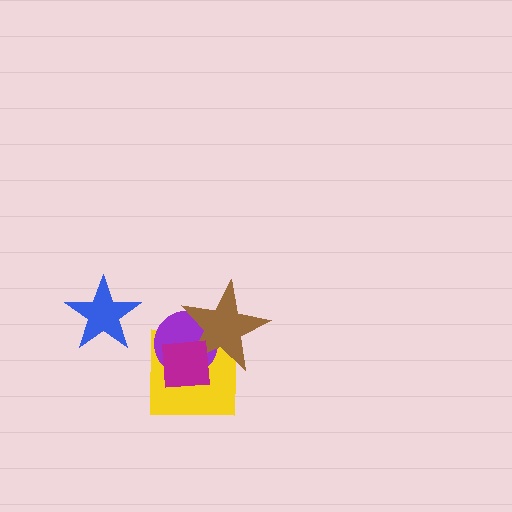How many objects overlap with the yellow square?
3 objects overlap with the yellow square.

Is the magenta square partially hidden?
No, no other shape covers it.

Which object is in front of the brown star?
The magenta square is in front of the brown star.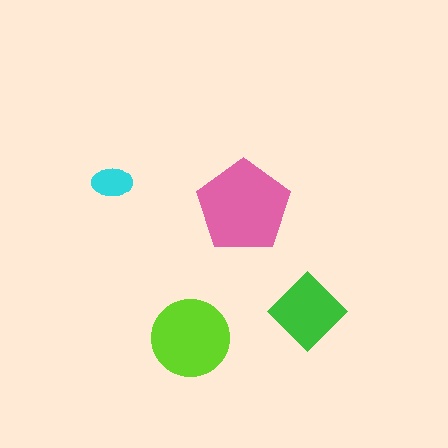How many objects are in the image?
There are 4 objects in the image.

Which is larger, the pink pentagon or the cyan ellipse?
The pink pentagon.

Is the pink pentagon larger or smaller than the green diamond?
Larger.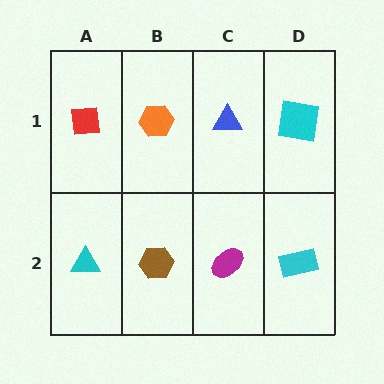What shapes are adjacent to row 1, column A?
A cyan triangle (row 2, column A), an orange hexagon (row 1, column B).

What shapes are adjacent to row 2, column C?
A blue triangle (row 1, column C), a brown hexagon (row 2, column B), a cyan rectangle (row 2, column D).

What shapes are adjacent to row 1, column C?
A magenta ellipse (row 2, column C), an orange hexagon (row 1, column B), a cyan square (row 1, column D).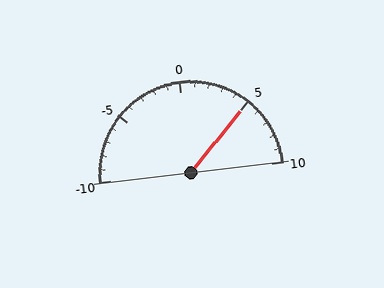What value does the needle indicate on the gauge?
The needle indicates approximately 5.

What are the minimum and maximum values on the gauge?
The gauge ranges from -10 to 10.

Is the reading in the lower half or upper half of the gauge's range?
The reading is in the upper half of the range (-10 to 10).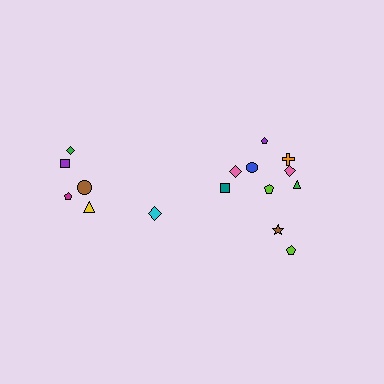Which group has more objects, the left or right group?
The right group.